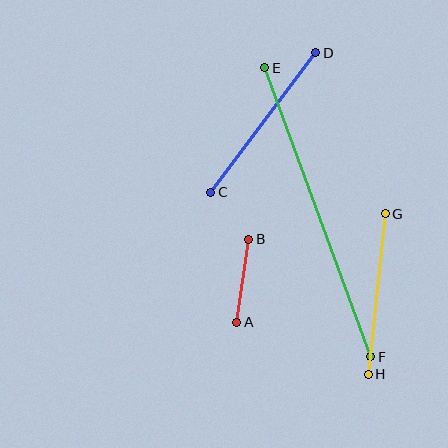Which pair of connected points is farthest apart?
Points E and F are farthest apart.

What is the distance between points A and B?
The distance is approximately 84 pixels.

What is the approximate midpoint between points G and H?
The midpoint is at approximately (377, 294) pixels.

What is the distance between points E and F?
The distance is approximately 308 pixels.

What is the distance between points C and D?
The distance is approximately 174 pixels.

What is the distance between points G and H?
The distance is approximately 161 pixels.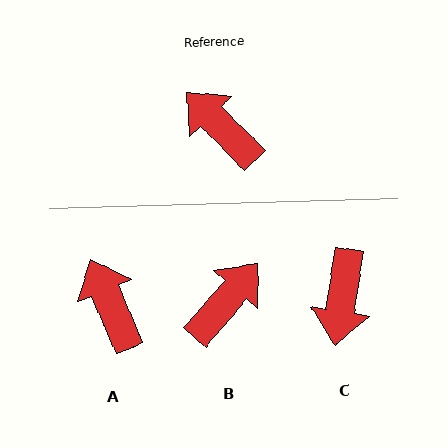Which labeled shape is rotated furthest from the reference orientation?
C, about 126 degrees away.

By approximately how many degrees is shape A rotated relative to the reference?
Approximately 21 degrees clockwise.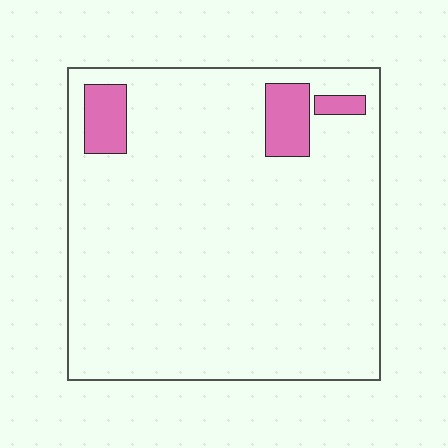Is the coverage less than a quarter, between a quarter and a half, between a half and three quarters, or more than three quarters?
Less than a quarter.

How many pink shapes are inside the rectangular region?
3.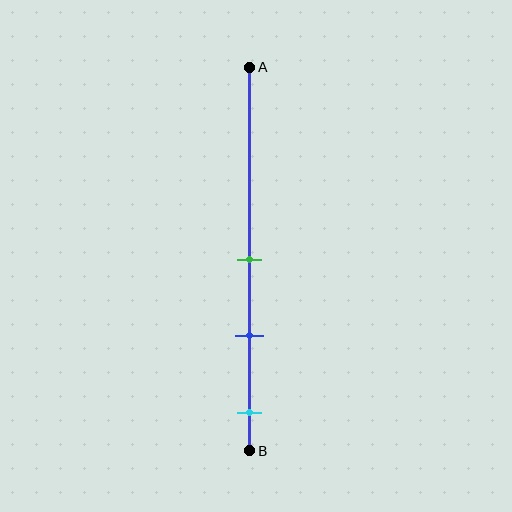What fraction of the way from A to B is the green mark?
The green mark is approximately 50% (0.5) of the way from A to B.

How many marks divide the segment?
There are 3 marks dividing the segment.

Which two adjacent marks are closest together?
The green and blue marks are the closest adjacent pair.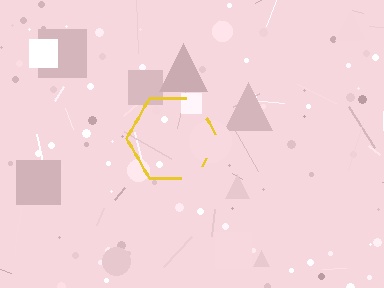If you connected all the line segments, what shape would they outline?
They would outline a hexagon.